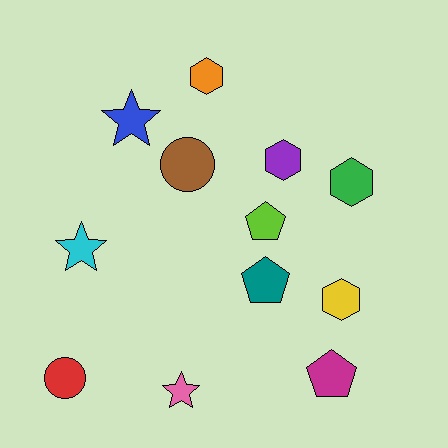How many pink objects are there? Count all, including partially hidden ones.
There is 1 pink object.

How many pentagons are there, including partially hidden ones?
There are 3 pentagons.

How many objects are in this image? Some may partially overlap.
There are 12 objects.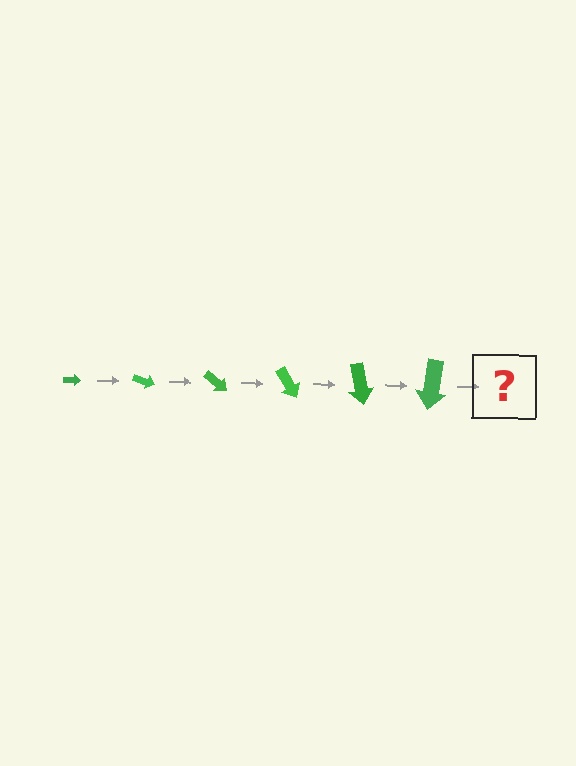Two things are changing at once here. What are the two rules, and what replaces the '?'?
The two rules are that the arrow grows larger each step and it rotates 20 degrees each step. The '?' should be an arrow, larger than the previous one and rotated 120 degrees from the start.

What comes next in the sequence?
The next element should be an arrow, larger than the previous one and rotated 120 degrees from the start.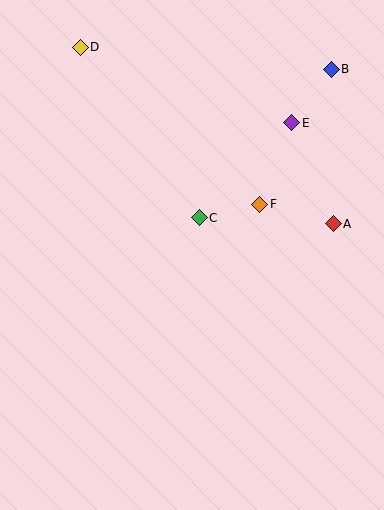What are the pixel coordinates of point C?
Point C is at (199, 218).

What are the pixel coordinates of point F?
Point F is at (260, 204).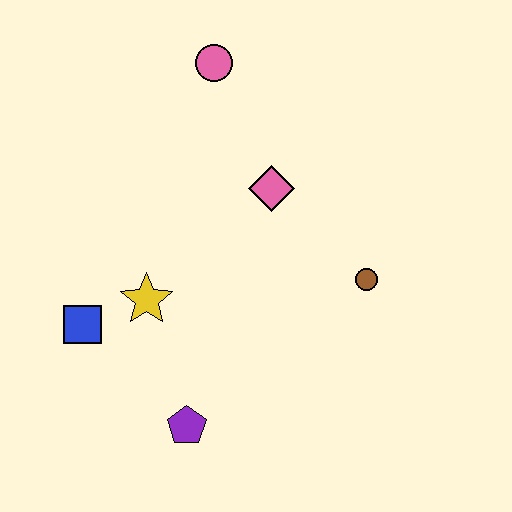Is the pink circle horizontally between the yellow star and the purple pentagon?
No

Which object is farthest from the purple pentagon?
The pink circle is farthest from the purple pentagon.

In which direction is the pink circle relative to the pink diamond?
The pink circle is above the pink diamond.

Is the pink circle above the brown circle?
Yes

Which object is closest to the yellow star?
The blue square is closest to the yellow star.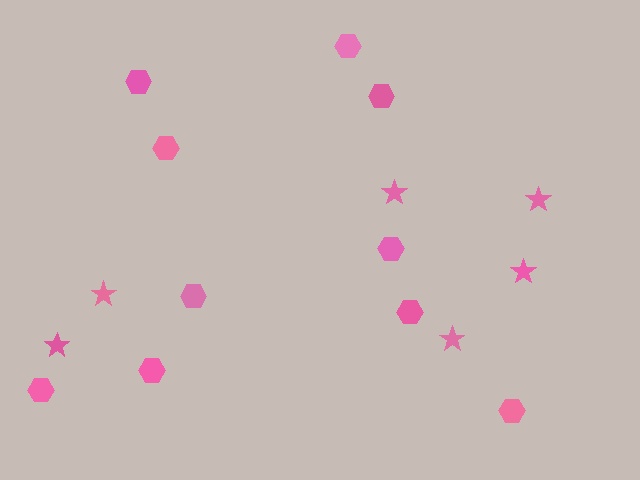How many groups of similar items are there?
There are 2 groups: one group of stars (6) and one group of hexagons (10).